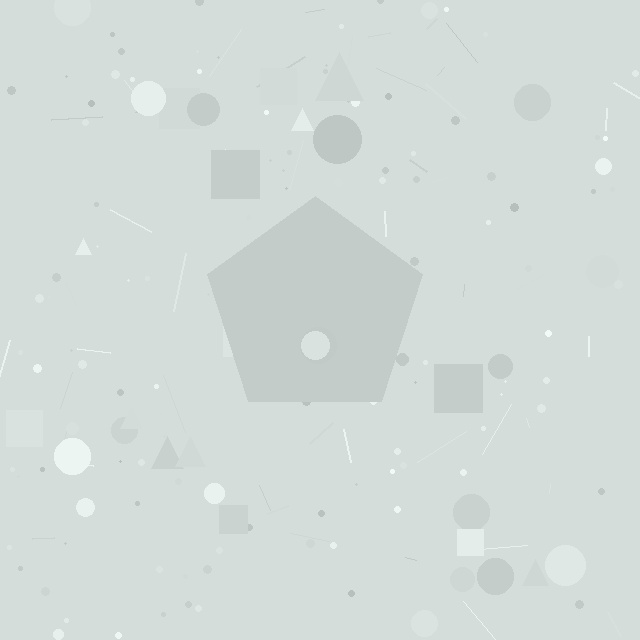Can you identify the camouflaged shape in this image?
The camouflaged shape is a pentagon.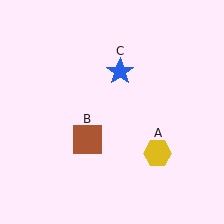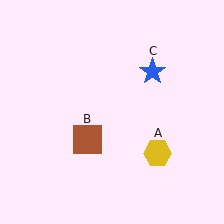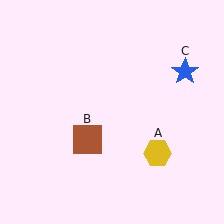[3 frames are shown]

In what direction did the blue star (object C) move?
The blue star (object C) moved right.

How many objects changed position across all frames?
1 object changed position: blue star (object C).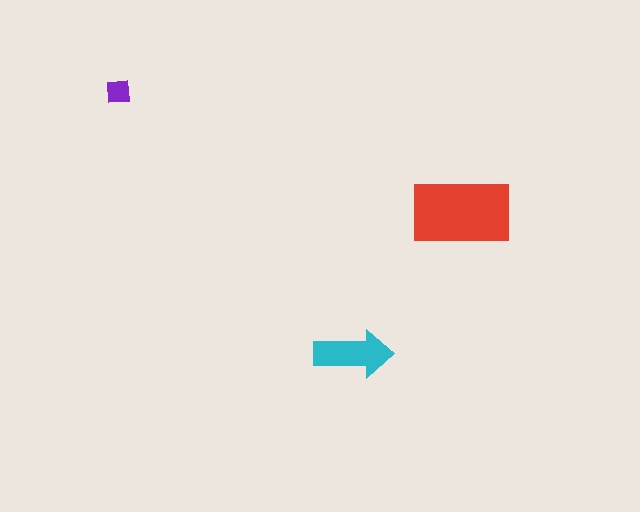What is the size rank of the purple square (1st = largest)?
3rd.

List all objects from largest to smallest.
The red rectangle, the cyan arrow, the purple square.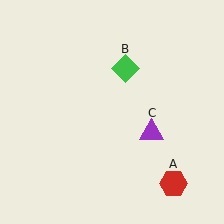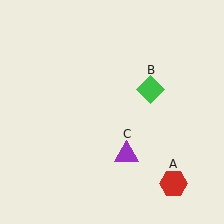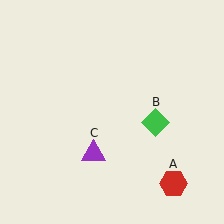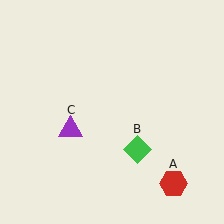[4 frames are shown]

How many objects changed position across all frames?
2 objects changed position: green diamond (object B), purple triangle (object C).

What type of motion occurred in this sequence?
The green diamond (object B), purple triangle (object C) rotated clockwise around the center of the scene.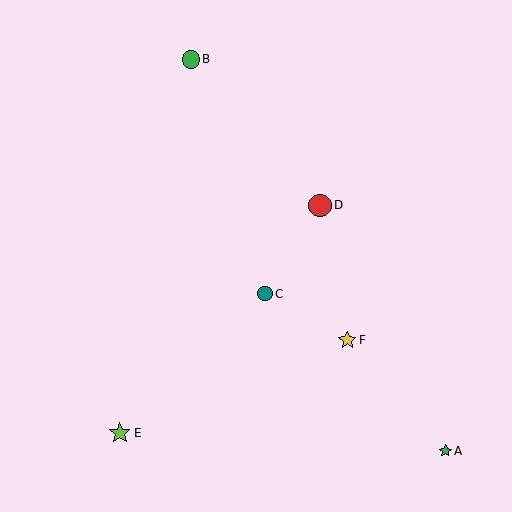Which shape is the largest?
The red circle (labeled D) is the largest.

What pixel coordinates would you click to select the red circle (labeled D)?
Click at (320, 205) to select the red circle D.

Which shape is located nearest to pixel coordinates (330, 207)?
The red circle (labeled D) at (320, 205) is nearest to that location.